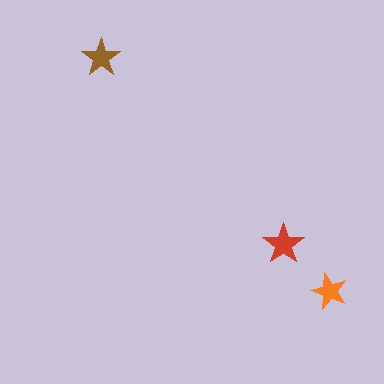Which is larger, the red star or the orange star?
The red one.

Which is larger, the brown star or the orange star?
The brown one.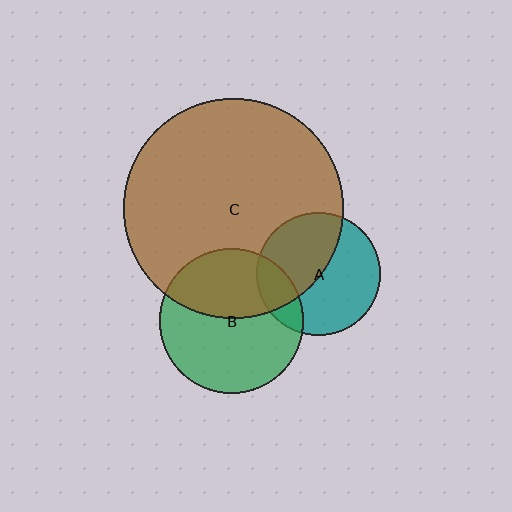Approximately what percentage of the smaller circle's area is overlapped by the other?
Approximately 40%.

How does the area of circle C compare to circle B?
Approximately 2.3 times.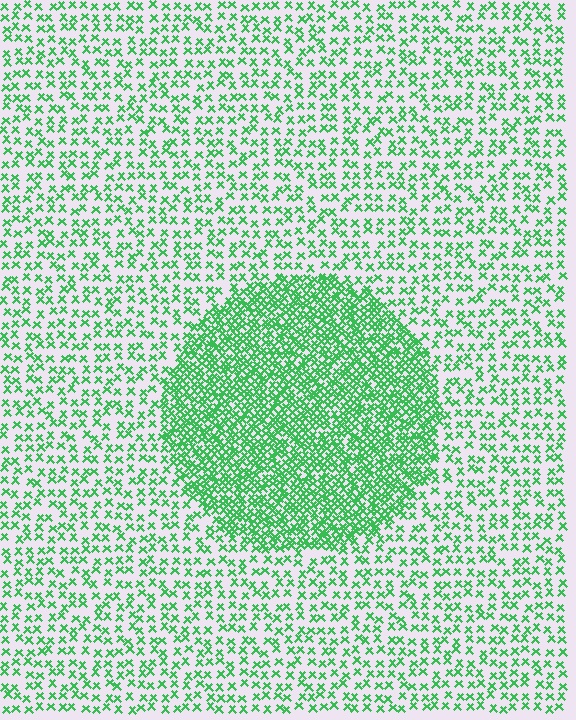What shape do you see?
I see a circle.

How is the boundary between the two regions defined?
The boundary is defined by a change in element density (approximately 2.6x ratio). All elements are the same color, size, and shape.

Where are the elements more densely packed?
The elements are more densely packed inside the circle boundary.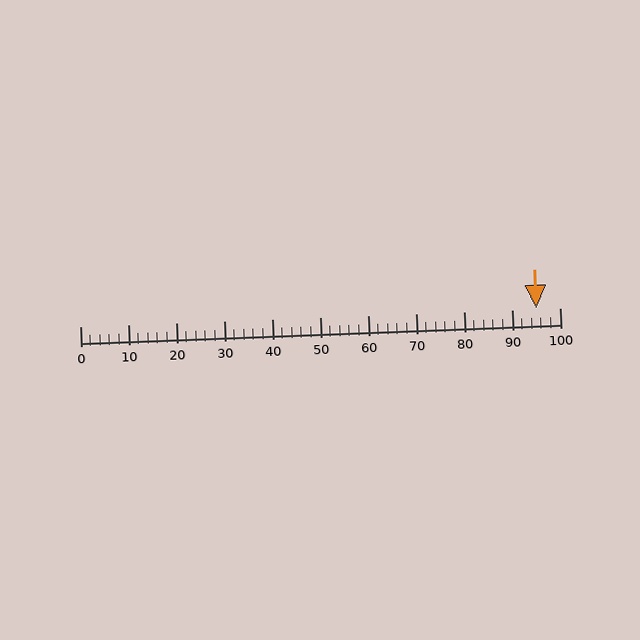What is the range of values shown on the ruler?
The ruler shows values from 0 to 100.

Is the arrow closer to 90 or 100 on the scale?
The arrow is closer to 100.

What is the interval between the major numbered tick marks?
The major tick marks are spaced 10 units apart.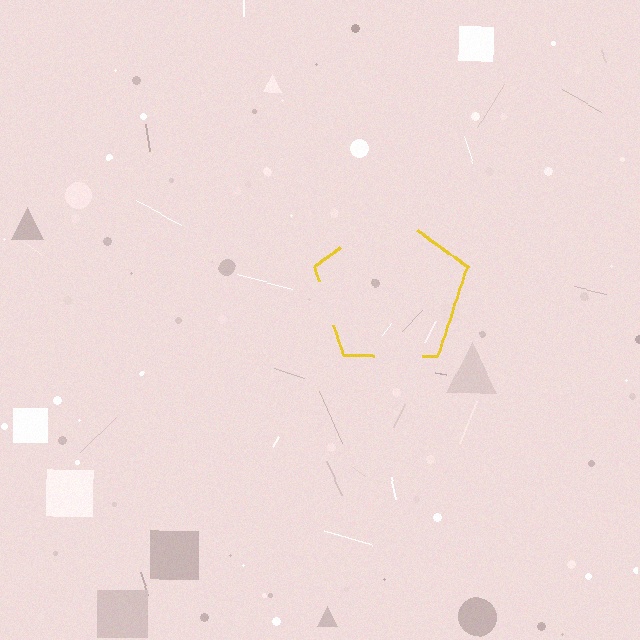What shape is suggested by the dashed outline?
The dashed outline suggests a pentagon.